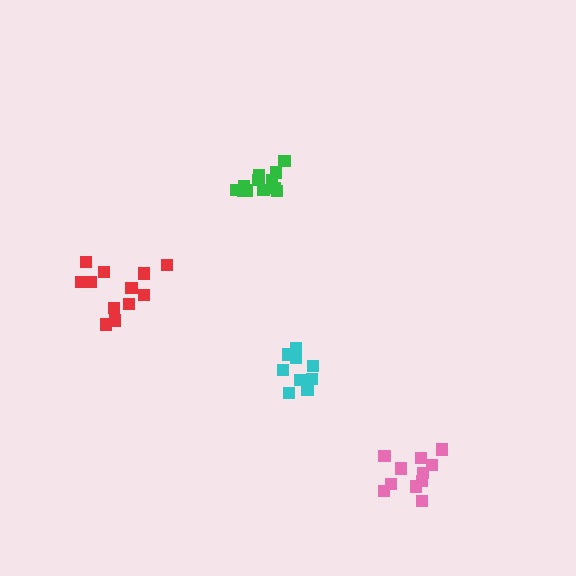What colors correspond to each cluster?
The clusters are colored: green, cyan, red, pink.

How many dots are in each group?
Group 1: 12 dots, Group 2: 9 dots, Group 3: 12 dots, Group 4: 11 dots (44 total).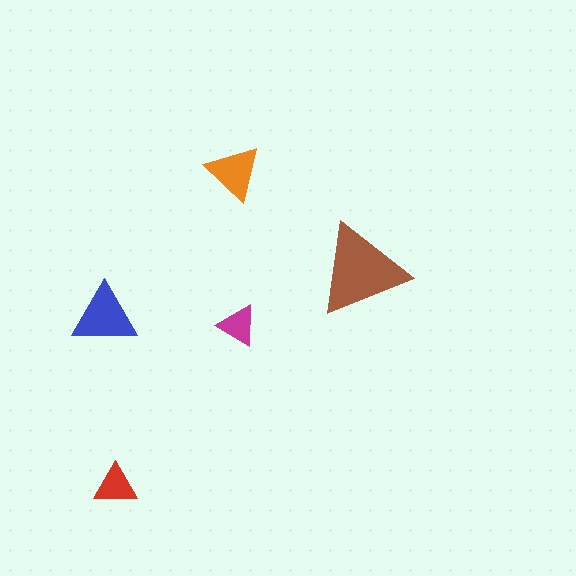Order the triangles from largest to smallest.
the brown one, the blue one, the orange one, the red one, the magenta one.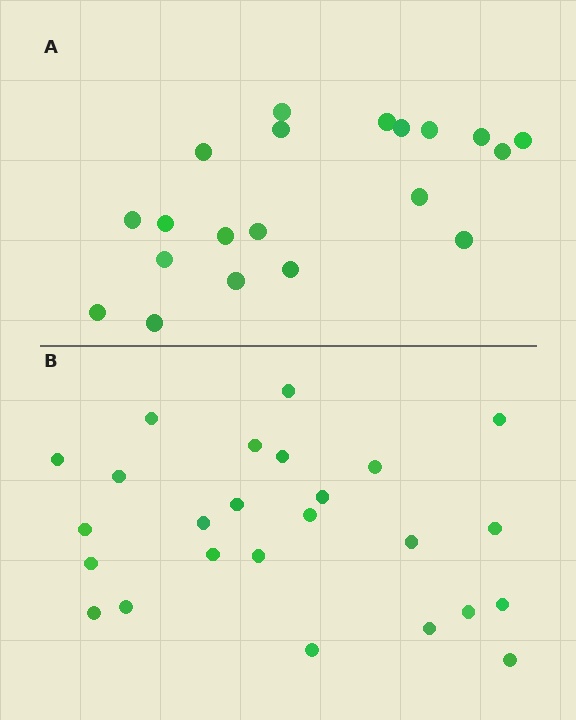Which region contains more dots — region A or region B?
Region B (the bottom region) has more dots.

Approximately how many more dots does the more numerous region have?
Region B has about 5 more dots than region A.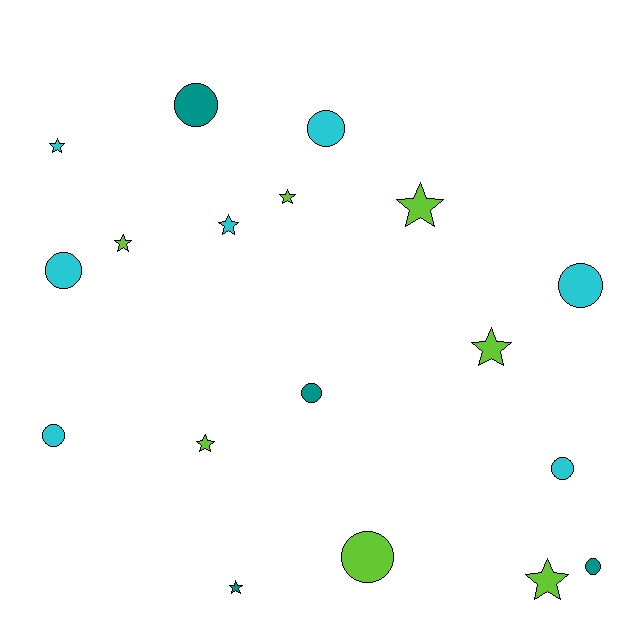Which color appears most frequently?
Cyan, with 7 objects.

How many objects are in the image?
There are 18 objects.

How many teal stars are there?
There is 1 teal star.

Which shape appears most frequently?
Circle, with 9 objects.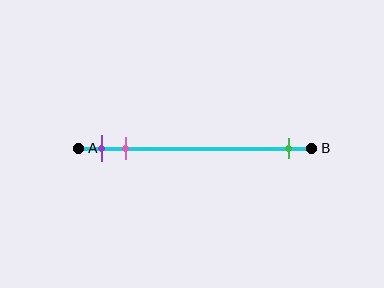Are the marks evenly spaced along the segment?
No, the marks are not evenly spaced.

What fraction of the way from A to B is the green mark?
The green mark is approximately 90% (0.9) of the way from A to B.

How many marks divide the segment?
There are 3 marks dividing the segment.